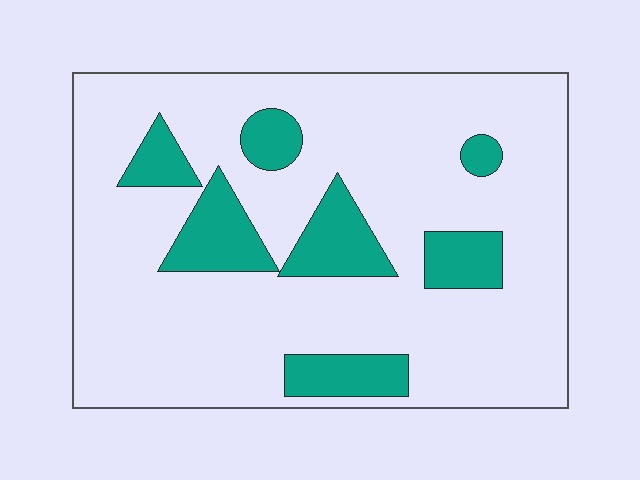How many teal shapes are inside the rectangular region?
7.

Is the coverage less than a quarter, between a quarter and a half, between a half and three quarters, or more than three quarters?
Less than a quarter.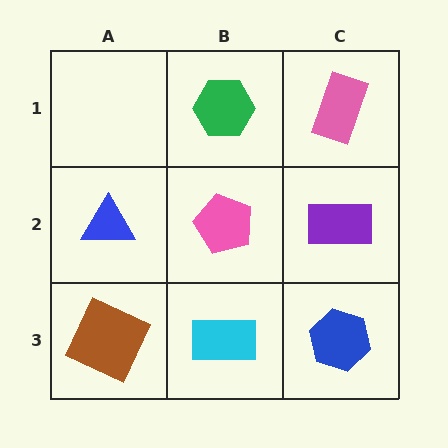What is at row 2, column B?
A pink pentagon.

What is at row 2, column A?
A blue triangle.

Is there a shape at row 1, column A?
No, that cell is empty.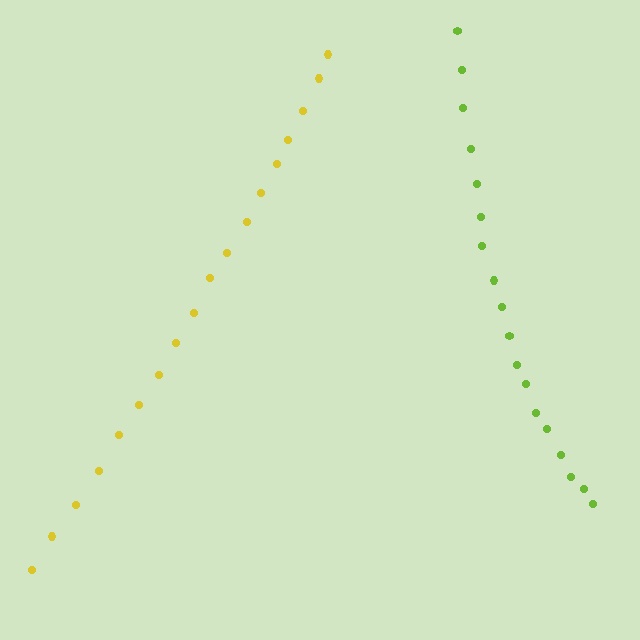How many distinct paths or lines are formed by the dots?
There are 2 distinct paths.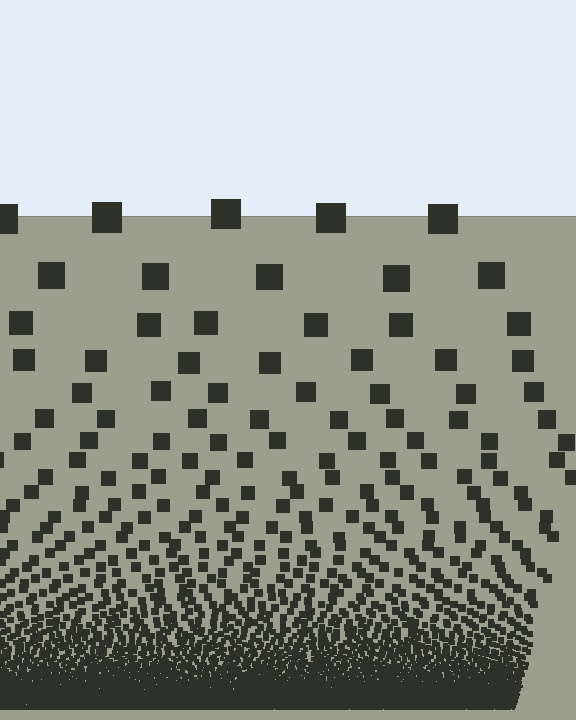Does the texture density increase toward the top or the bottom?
Density increases toward the bottom.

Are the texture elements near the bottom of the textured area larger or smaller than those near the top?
Smaller. The gradient is inverted — elements near the bottom are smaller and denser.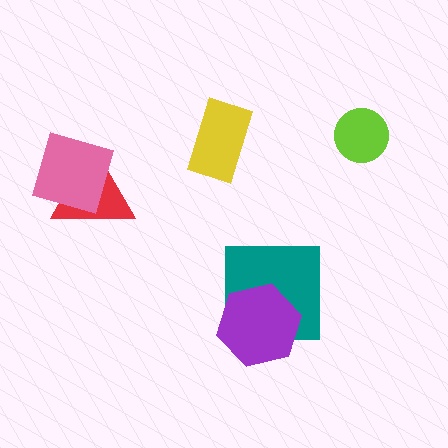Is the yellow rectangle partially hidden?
No, no other shape covers it.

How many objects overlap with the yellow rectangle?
0 objects overlap with the yellow rectangle.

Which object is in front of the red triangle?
The pink square is in front of the red triangle.